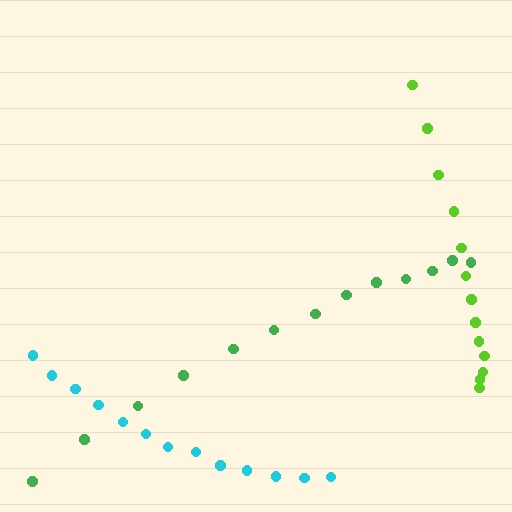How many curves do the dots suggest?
There are 3 distinct paths.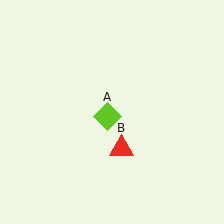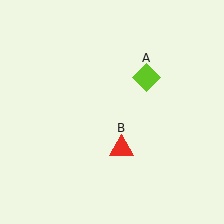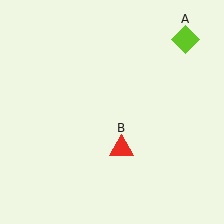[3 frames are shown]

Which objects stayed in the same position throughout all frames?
Red triangle (object B) remained stationary.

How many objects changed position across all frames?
1 object changed position: lime diamond (object A).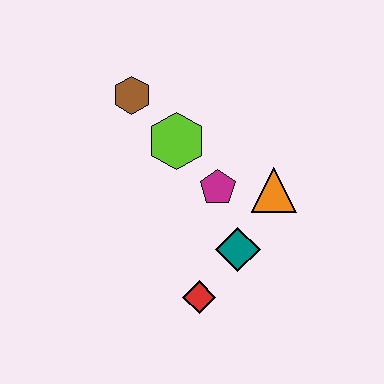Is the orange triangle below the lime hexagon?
Yes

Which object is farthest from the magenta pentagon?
The brown hexagon is farthest from the magenta pentagon.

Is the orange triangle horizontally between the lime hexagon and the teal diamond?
No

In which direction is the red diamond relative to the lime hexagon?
The red diamond is below the lime hexagon.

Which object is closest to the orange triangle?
The magenta pentagon is closest to the orange triangle.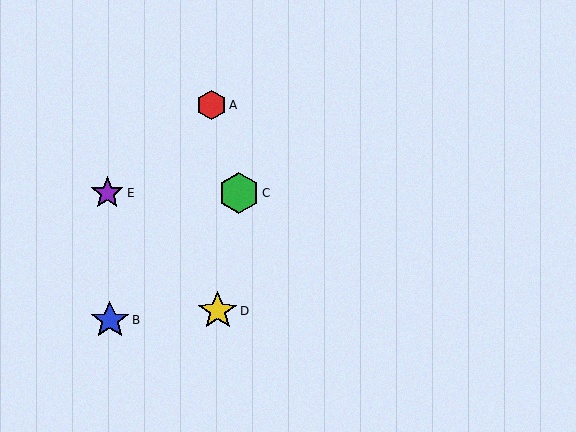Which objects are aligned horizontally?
Objects C, E are aligned horizontally.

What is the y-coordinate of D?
Object D is at y≈311.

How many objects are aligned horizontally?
2 objects (C, E) are aligned horizontally.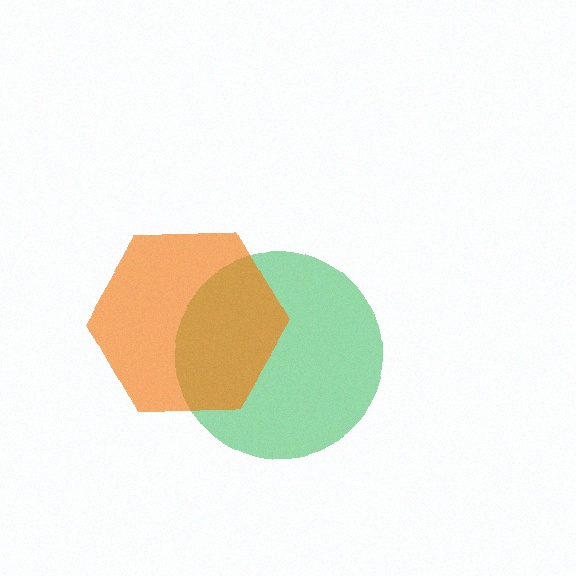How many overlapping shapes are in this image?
There are 2 overlapping shapes in the image.